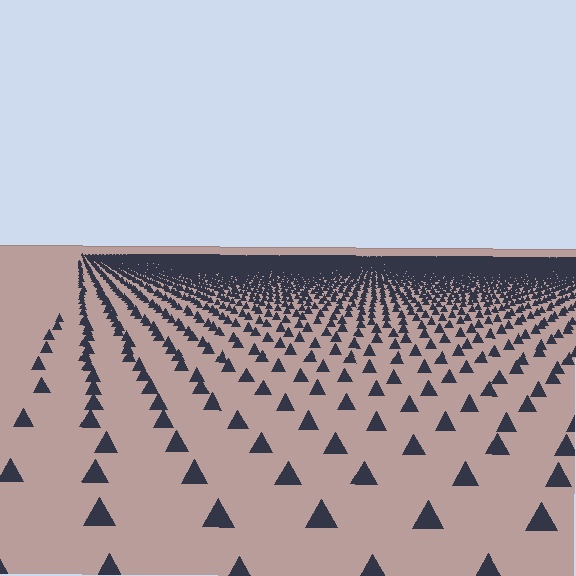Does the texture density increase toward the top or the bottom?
Density increases toward the top.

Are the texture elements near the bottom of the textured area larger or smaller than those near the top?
Larger. Near the bottom, elements are closer to the viewer and appear at a bigger on-screen size.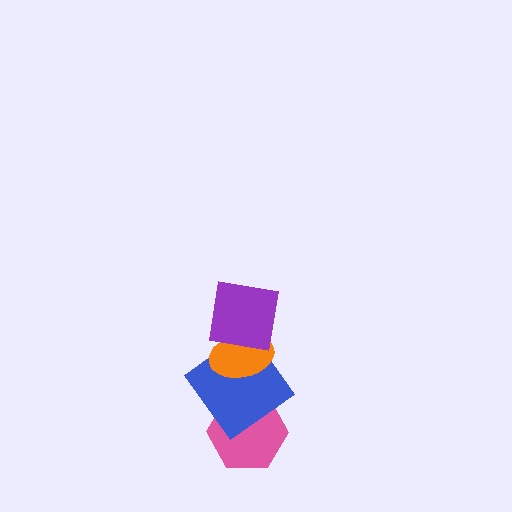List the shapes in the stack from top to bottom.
From top to bottom: the purple square, the orange ellipse, the blue diamond, the pink hexagon.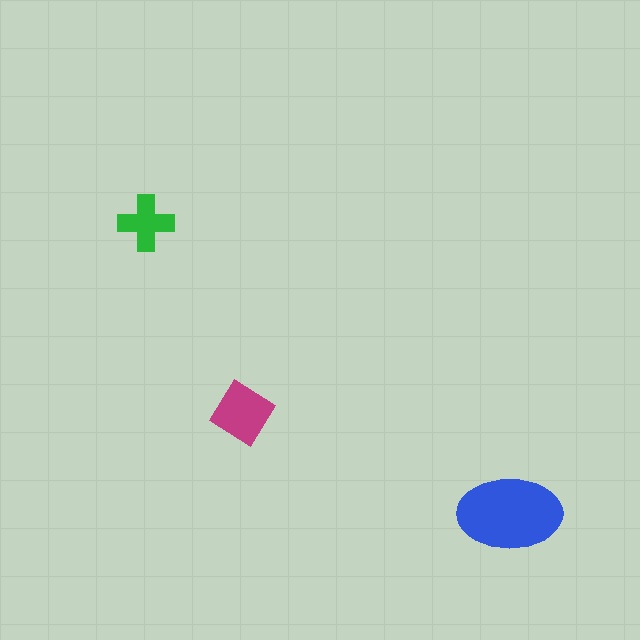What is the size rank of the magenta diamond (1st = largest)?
2nd.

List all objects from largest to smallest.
The blue ellipse, the magenta diamond, the green cross.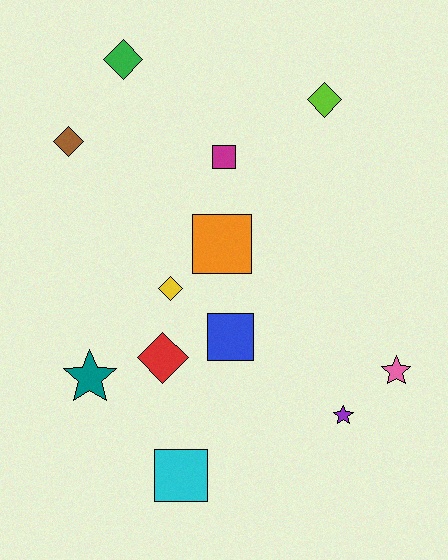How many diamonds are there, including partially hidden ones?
There are 5 diamonds.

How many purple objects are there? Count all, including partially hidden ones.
There is 1 purple object.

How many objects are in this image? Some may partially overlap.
There are 12 objects.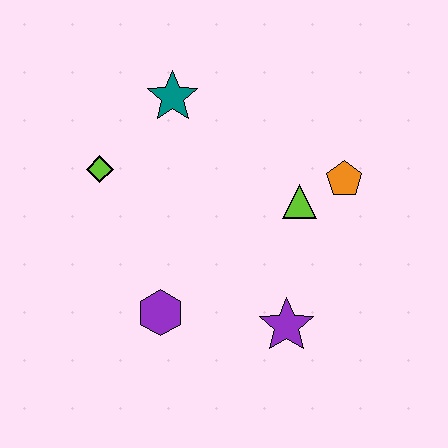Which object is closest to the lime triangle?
The orange pentagon is closest to the lime triangle.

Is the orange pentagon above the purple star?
Yes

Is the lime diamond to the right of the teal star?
No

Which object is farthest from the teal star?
The purple star is farthest from the teal star.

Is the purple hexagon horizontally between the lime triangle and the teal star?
No